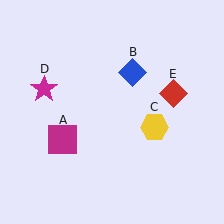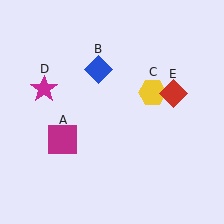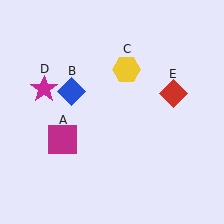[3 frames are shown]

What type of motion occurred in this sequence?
The blue diamond (object B), yellow hexagon (object C) rotated counterclockwise around the center of the scene.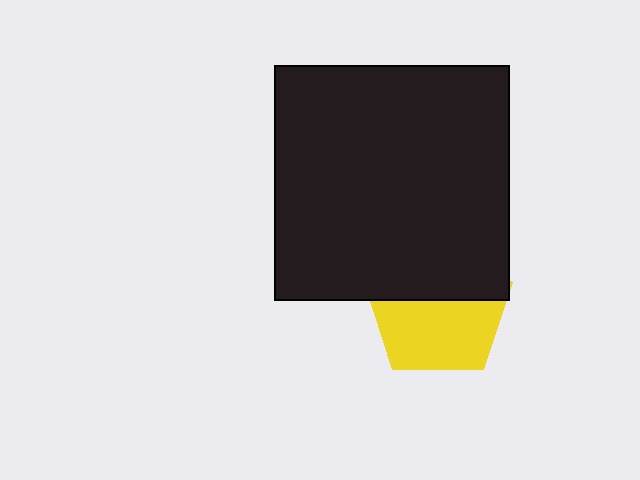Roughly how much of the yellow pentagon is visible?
About half of it is visible (roughly 54%).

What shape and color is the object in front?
The object in front is a black square.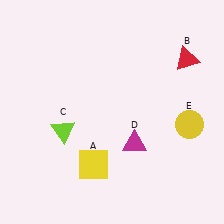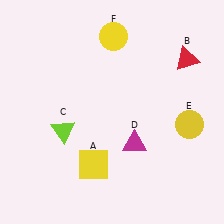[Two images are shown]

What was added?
A yellow circle (F) was added in Image 2.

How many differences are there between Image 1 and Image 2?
There is 1 difference between the two images.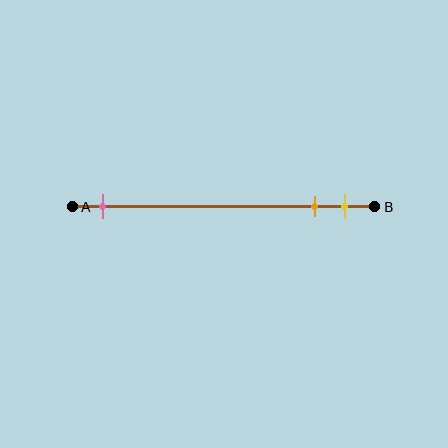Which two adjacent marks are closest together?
The orange and yellow marks are the closest adjacent pair.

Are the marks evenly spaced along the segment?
No, the marks are not evenly spaced.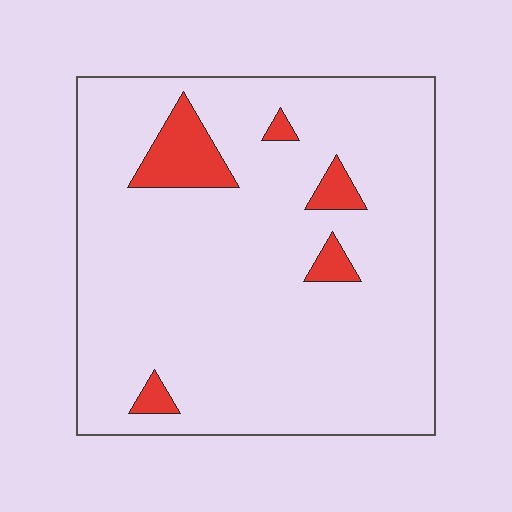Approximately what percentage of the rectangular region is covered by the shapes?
Approximately 10%.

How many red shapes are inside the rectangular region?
5.